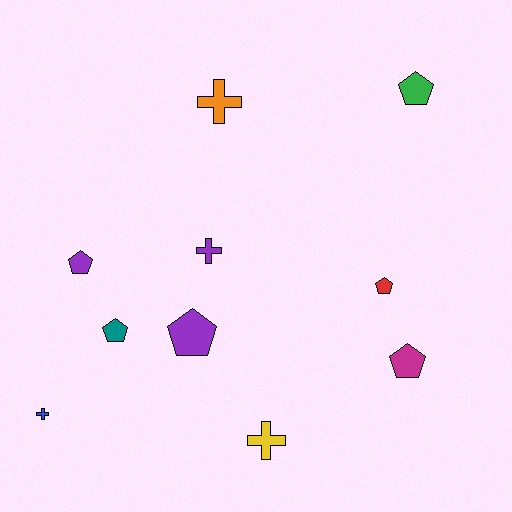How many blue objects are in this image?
There is 1 blue object.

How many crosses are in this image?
There are 4 crosses.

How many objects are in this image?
There are 10 objects.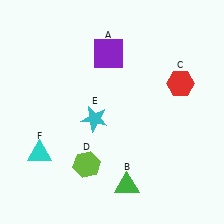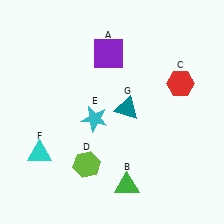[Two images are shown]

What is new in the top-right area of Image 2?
A teal triangle (G) was added in the top-right area of Image 2.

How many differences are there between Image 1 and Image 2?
There is 1 difference between the two images.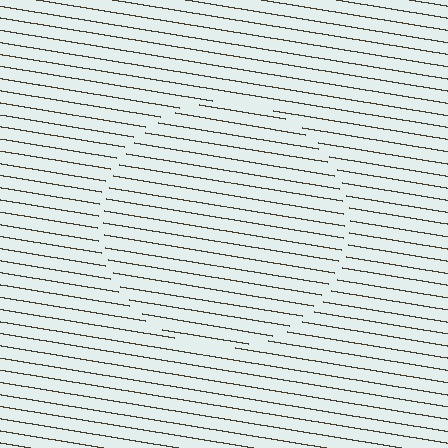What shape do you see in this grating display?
An illusory circle. The interior of the shape contains the same grating, shifted by half a period — the contour is defined by the phase discontinuity where line-ends from the inner and outer gratings abut.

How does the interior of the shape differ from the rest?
The interior of the shape contains the same grating, shifted by half a period — the contour is defined by the phase discontinuity where line-ends from the inner and outer gratings abut.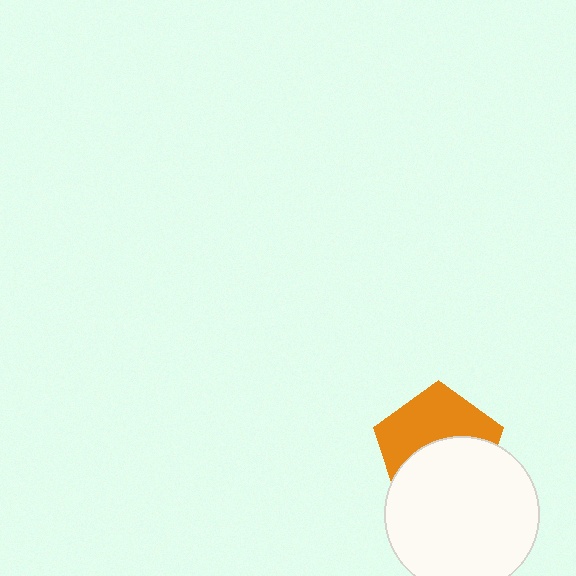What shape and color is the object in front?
The object in front is a white circle.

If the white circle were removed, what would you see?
You would see the complete orange pentagon.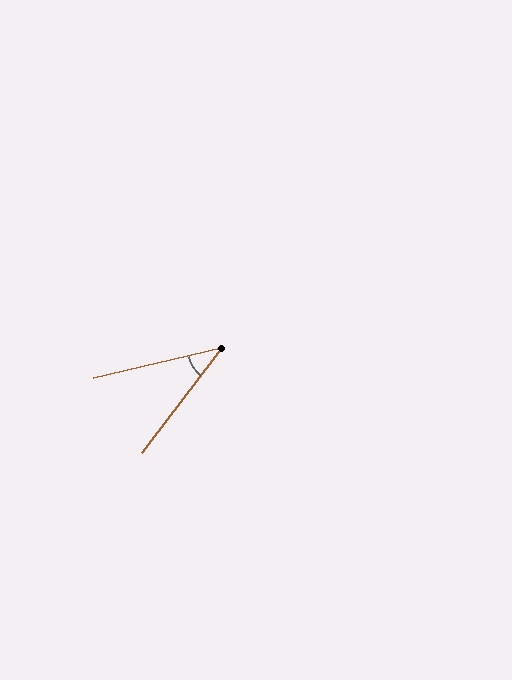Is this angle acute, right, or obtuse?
It is acute.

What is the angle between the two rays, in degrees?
Approximately 40 degrees.